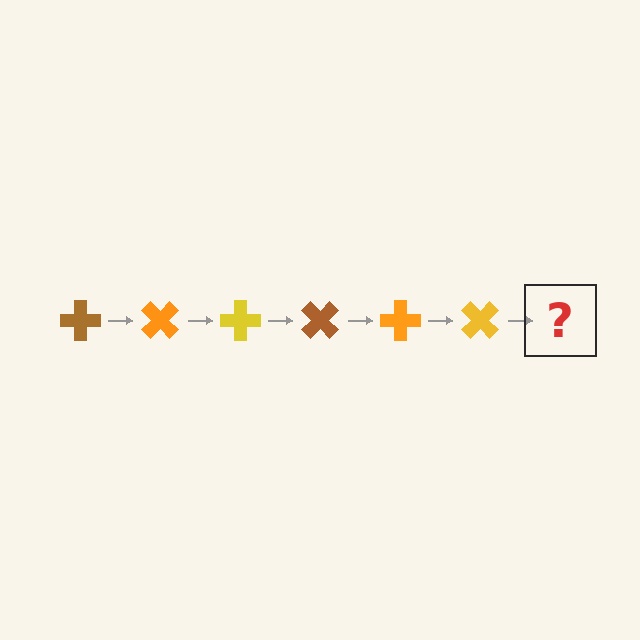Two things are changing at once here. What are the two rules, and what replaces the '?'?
The two rules are that it rotates 45 degrees each step and the color cycles through brown, orange, and yellow. The '?' should be a brown cross, rotated 270 degrees from the start.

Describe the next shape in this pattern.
It should be a brown cross, rotated 270 degrees from the start.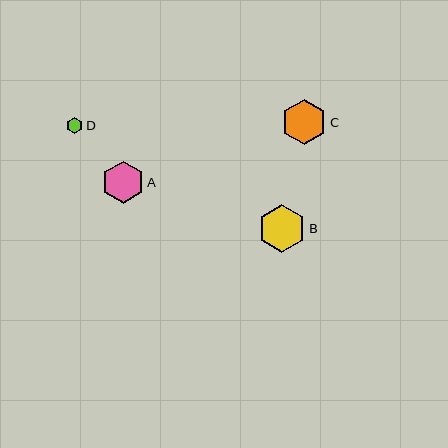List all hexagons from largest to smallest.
From largest to smallest: B, C, A, D.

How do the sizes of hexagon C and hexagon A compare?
Hexagon C and hexagon A are approximately the same size.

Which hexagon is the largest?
Hexagon B is the largest with a size of approximately 48 pixels.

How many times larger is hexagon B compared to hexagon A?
Hexagon B is approximately 1.1 times the size of hexagon A.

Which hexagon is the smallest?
Hexagon D is the smallest with a size of approximately 17 pixels.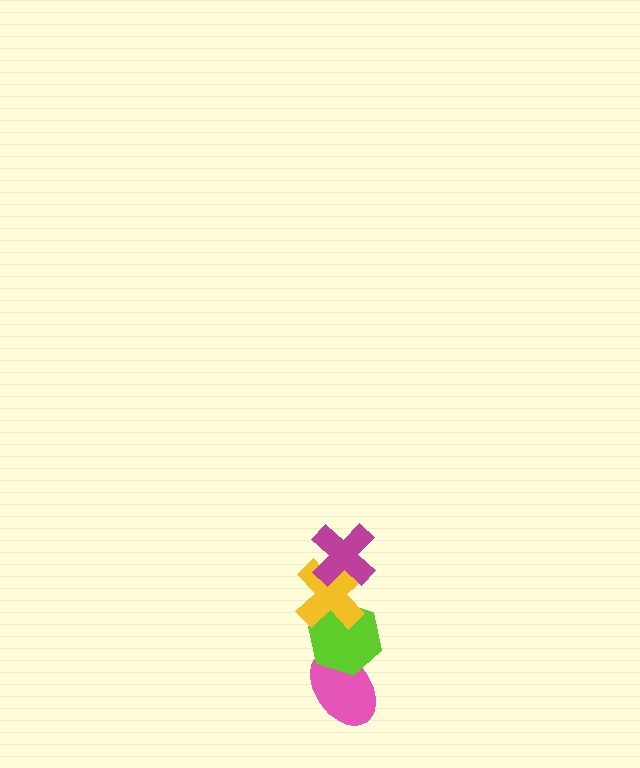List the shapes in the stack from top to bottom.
From top to bottom: the magenta cross, the yellow cross, the lime hexagon, the pink ellipse.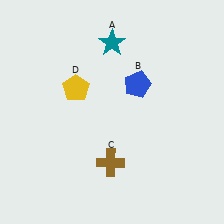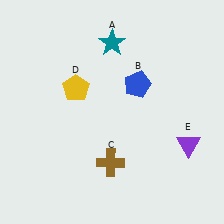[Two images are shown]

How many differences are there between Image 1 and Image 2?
There is 1 difference between the two images.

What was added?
A purple triangle (E) was added in Image 2.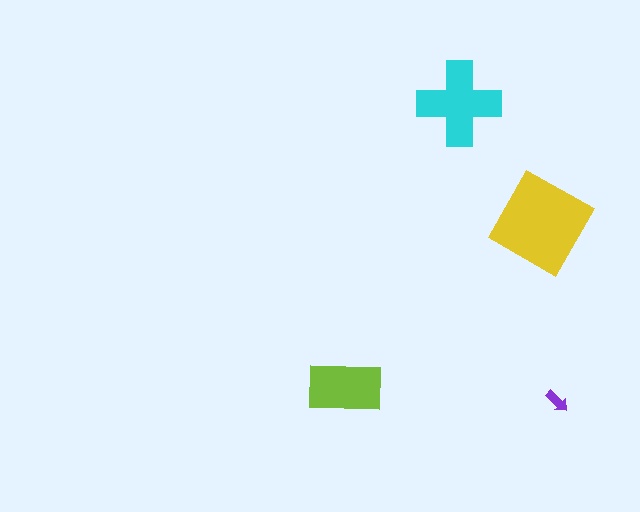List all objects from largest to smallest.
The yellow square, the cyan cross, the lime rectangle, the purple arrow.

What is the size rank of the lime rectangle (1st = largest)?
3rd.